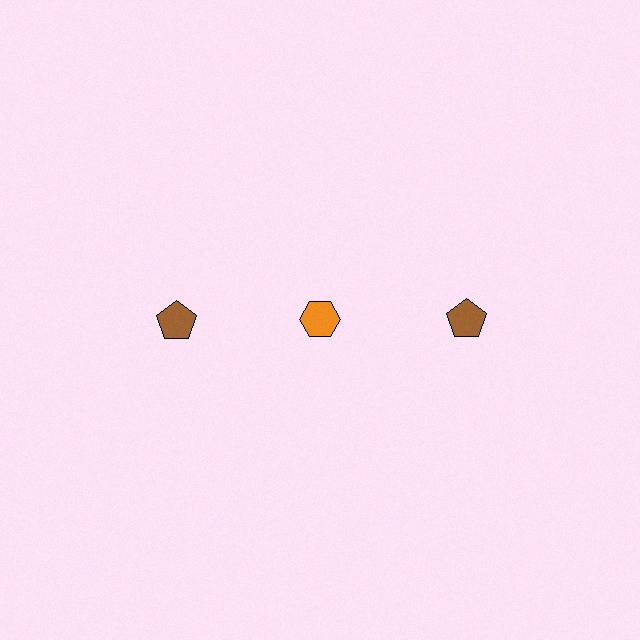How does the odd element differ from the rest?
It differs in both color (orange instead of brown) and shape (hexagon instead of pentagon).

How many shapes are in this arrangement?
There are 3 shapes arranged in a grid pattern.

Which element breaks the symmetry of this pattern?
The orange hexagon in the top row, second from left column breaks the symmetry. All other shapes are brown pentagons.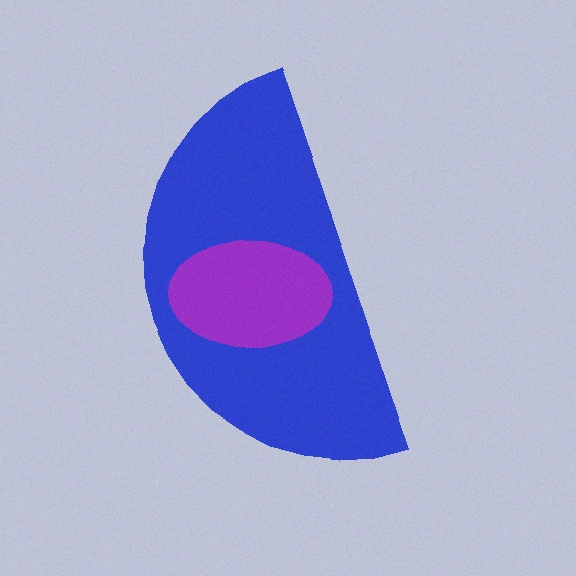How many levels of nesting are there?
2.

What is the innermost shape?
The purple ellipse.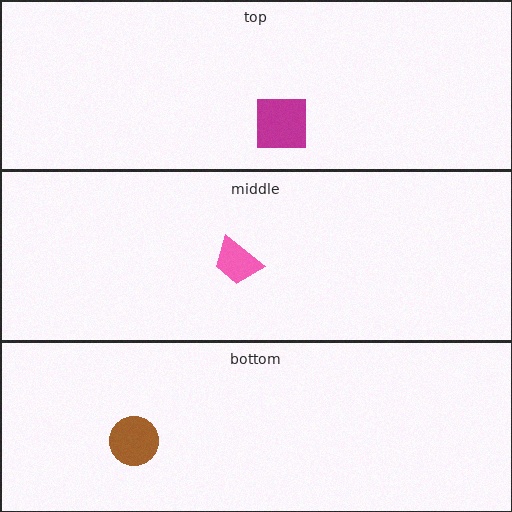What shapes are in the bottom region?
The brown circle.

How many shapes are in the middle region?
1.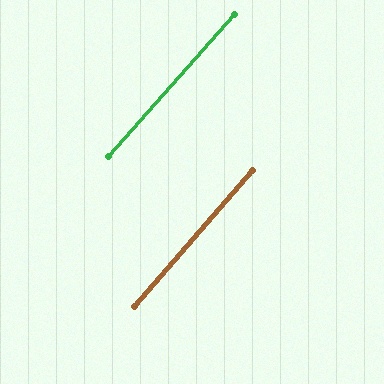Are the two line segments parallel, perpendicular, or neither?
Parallel — their directions differ by only 0.7°.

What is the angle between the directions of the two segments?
Approximately 1 degree.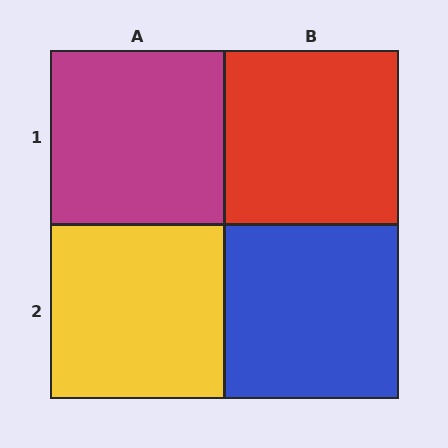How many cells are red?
1 cell is red.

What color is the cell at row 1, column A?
Magenta.